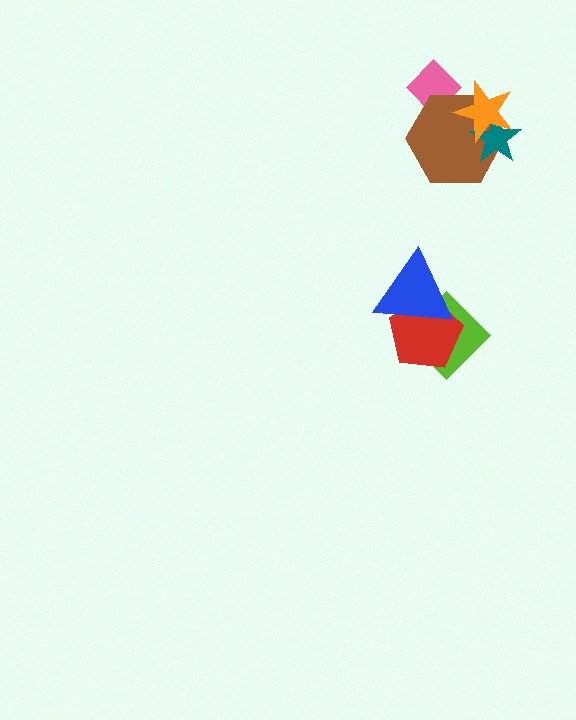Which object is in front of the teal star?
The orange star is in front of the teal star.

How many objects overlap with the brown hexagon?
3 objects overlap with the brown hexagon.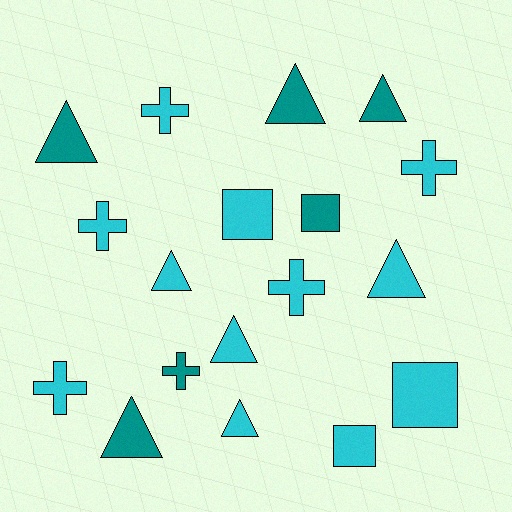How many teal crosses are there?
There is 1 teal cross.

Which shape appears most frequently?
Triangle, with 8 objects.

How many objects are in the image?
There are 18 objects.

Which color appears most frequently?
Cyan, with 12 objects.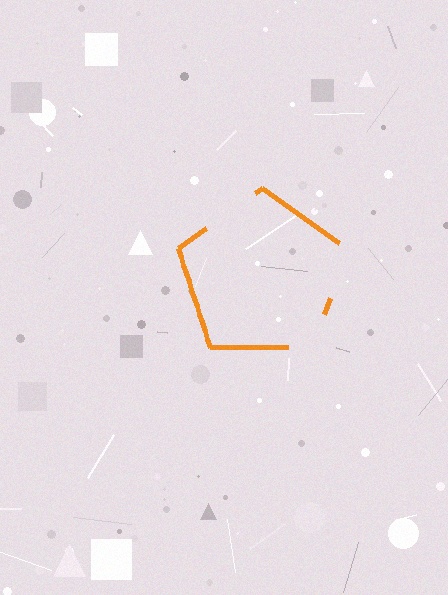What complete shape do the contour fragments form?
The contour fragments form a pentagon.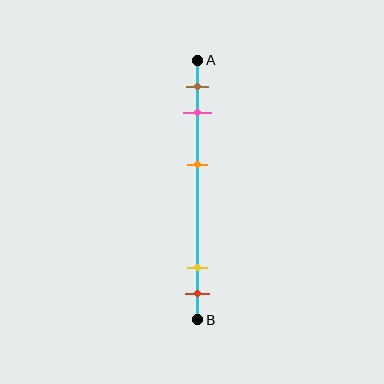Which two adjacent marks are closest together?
The yellow and red marks are the closest adjacent pair.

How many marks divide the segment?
There are 5 marks dividing the segment.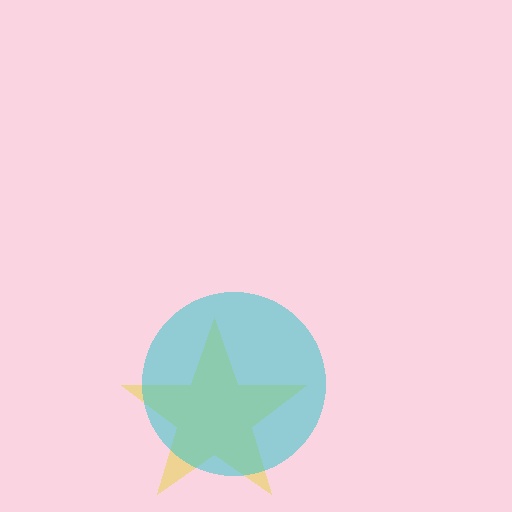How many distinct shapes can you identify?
There are 2 distinct shapes: a yellow star, a cyan circle.